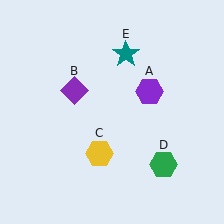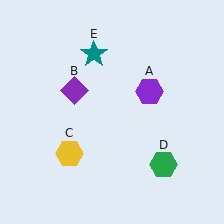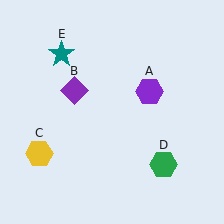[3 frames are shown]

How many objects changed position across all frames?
2 objects changed position: yellow hexagon (object C), teal star (object E).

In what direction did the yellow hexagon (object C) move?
The yellow hexagon (object C) moved left.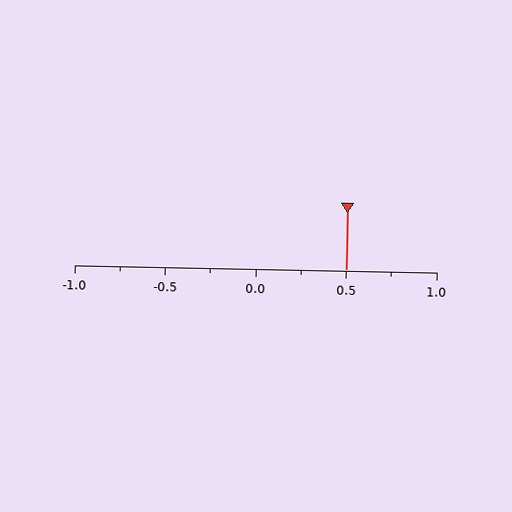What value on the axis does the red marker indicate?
The marker indicates approximately 0.5.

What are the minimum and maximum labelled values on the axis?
The axis runs from -1.0 to 1.0.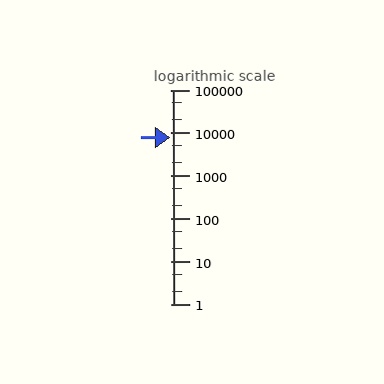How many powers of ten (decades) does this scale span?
The scale spans 5 decades, from 1 to 100000.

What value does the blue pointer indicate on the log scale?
The pointer indicates approximately 7600.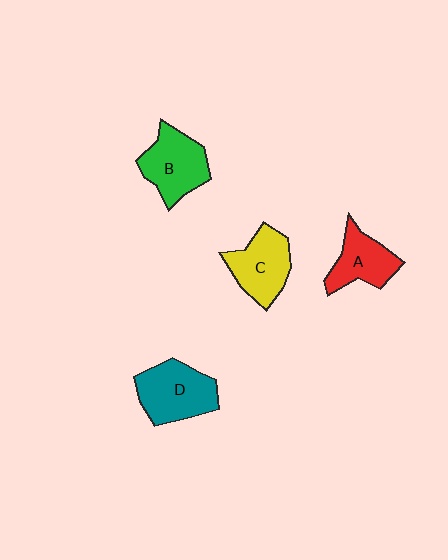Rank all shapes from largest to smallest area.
From largest to smallest: D (teal), B (green), C (yellow), A (red).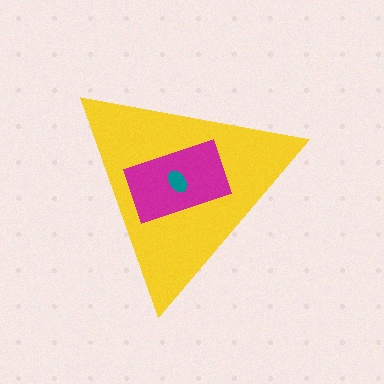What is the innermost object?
The teal ellipse.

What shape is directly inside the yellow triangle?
The magenta rectangle.